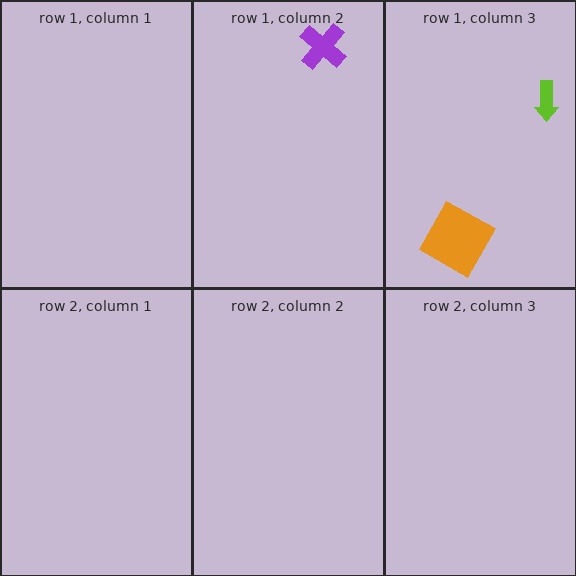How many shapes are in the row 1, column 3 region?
2.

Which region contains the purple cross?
The row 1, column 2 region.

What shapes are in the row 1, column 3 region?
The orange square, the lime arrow.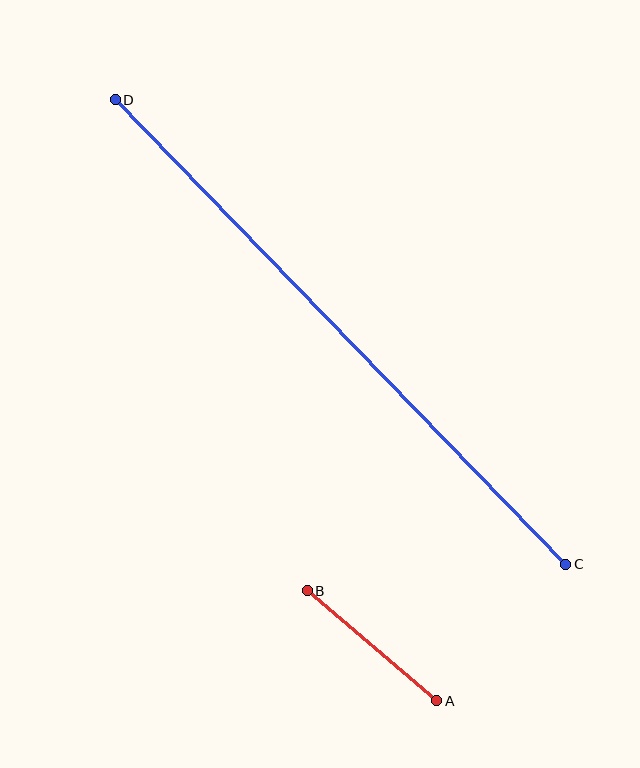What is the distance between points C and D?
The distance is approximately 647 pixels.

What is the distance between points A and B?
The distance is approximately 170 pixels.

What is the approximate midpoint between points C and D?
The midpoint is at approximately (340, 332) pixels.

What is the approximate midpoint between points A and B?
The midpoint is at approximately (372, 646) pixels.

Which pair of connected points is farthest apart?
Points C and D are farthest apart.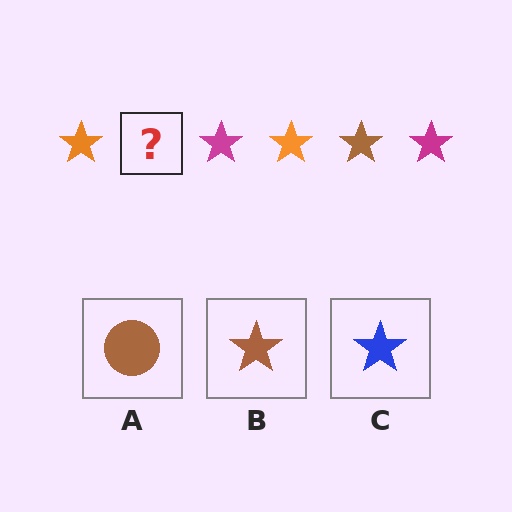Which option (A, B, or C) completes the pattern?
B.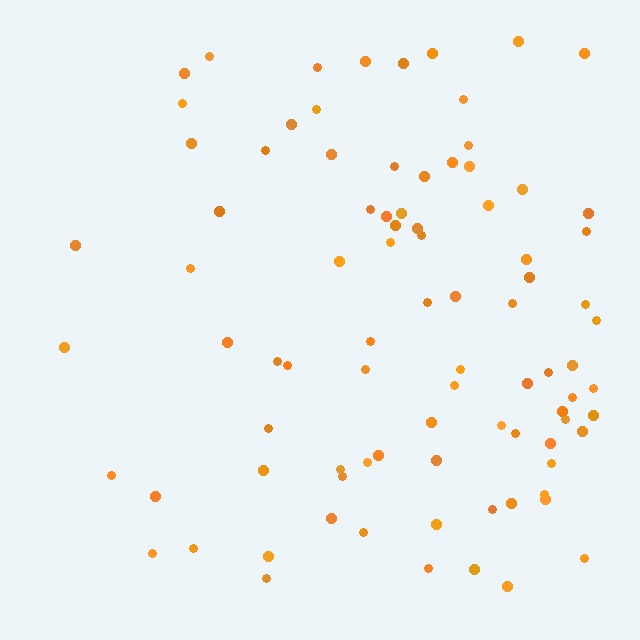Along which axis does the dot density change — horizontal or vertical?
Horizontal.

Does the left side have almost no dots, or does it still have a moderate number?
Still a moderate number, just noticeably fewer than the right.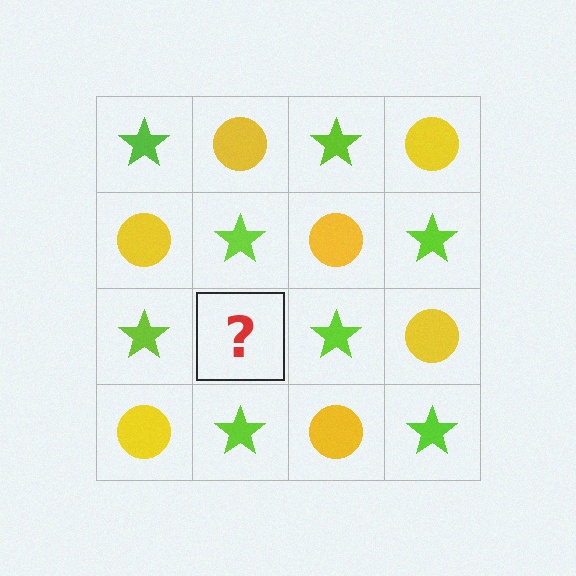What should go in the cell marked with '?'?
The missing cell should contain a yellow circle.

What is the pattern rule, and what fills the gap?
The rule is that it alternates lime star and yellow circle in a checkerboard pattern. The gap should be filled with a yellow circle.